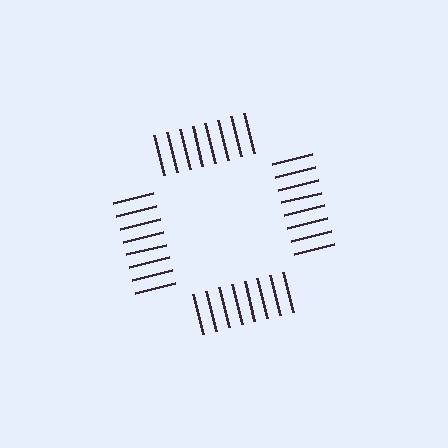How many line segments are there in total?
32 — 8 along each of the 4 edges.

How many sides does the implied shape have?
4 sides — the line-ends trace a square.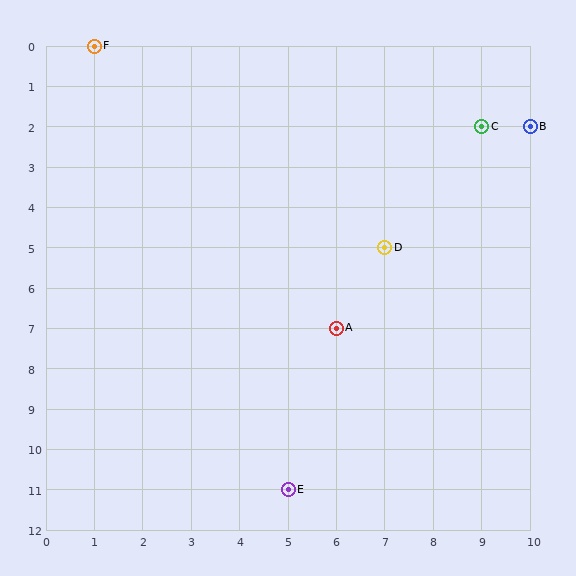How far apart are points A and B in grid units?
Points A and B are 4 columns and 5 rows apart (about 6.4 grid units diagonally).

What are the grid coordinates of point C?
Point C is at grid coordinates (9, 2).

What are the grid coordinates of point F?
Point F is at grid coordinates (1, 0).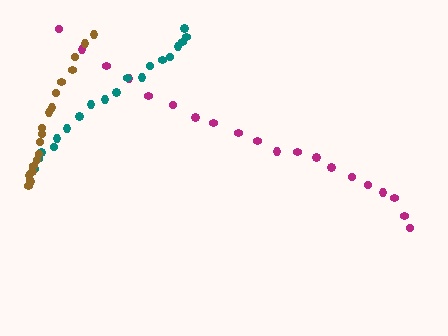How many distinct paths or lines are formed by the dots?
There are 3 distinct paths.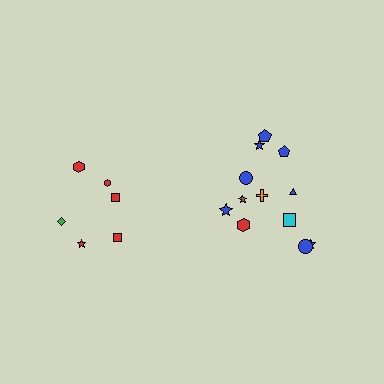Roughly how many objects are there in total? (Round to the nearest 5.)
Roughly 20 objects in total.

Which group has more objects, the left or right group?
The right group.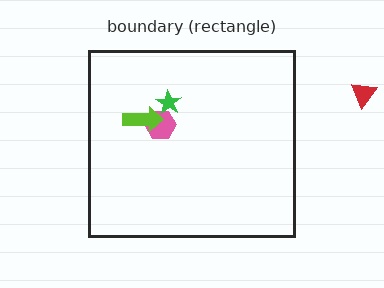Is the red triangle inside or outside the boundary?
Outside.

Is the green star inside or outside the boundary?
Inside.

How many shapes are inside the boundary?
3 inside, 1 outside.